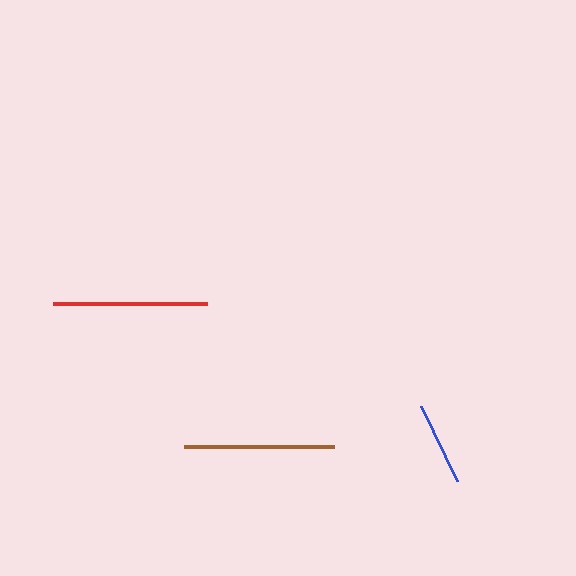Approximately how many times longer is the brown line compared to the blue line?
The brown line is approximately 1.8 times the length of the blue line.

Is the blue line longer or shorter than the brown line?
The brown line is longer than the blue line.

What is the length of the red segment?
The red segment is approximately 154 pixels long.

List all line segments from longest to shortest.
From longest to shortest: red, brown, blue.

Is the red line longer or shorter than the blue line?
The red line is longer than the blue line.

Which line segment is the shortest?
The blue line is the shortest at approximately 83 pixels.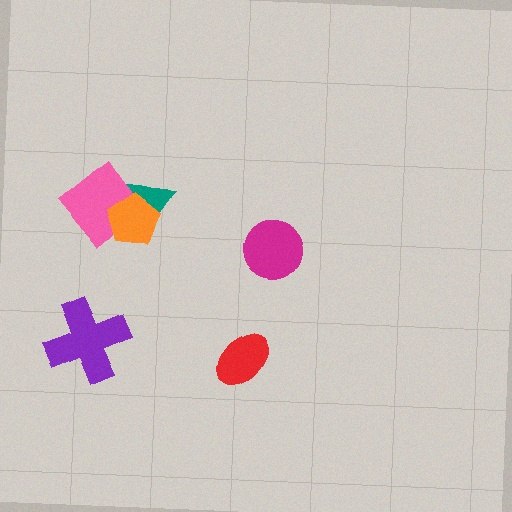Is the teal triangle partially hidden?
Yes, it is partially covered by another shape.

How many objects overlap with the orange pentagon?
2 objects overlap with the orange pentagon.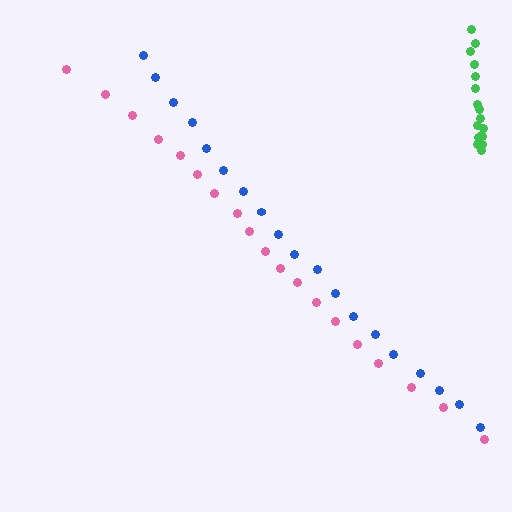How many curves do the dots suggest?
There are 3 distinct paths.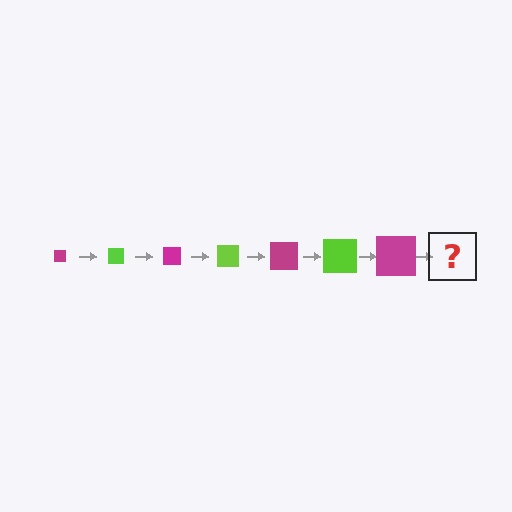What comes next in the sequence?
The next element should be a lime square, larger than the previous one.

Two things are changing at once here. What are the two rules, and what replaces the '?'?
The two rules are that the square grows larger each step and the color cycles through magenta and lime. The '?' should be a lime square, larger than the previous one.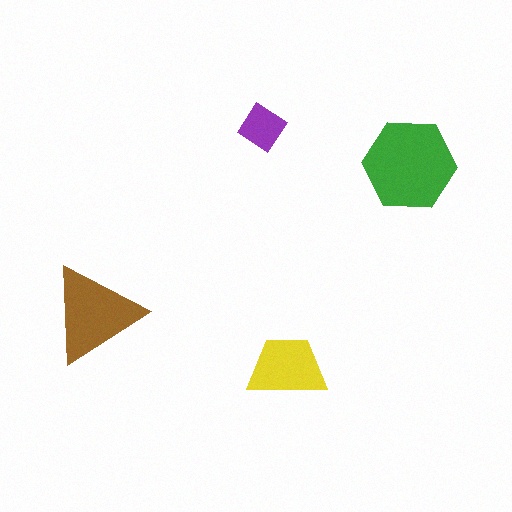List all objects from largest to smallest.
The green hexagon, the brown triangle, the yellow trapezoid, the purple diamond.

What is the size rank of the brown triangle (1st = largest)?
2nd.